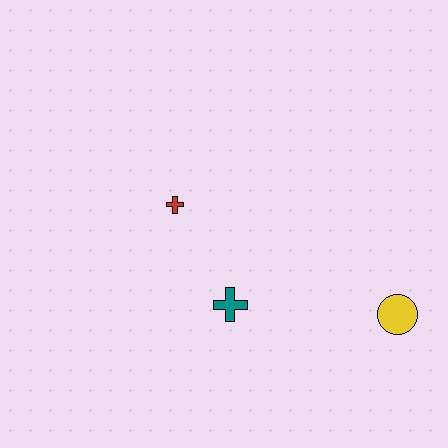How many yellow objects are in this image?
There is 1 yellow object.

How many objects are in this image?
There are 3 objects.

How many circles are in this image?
There is 1 circle.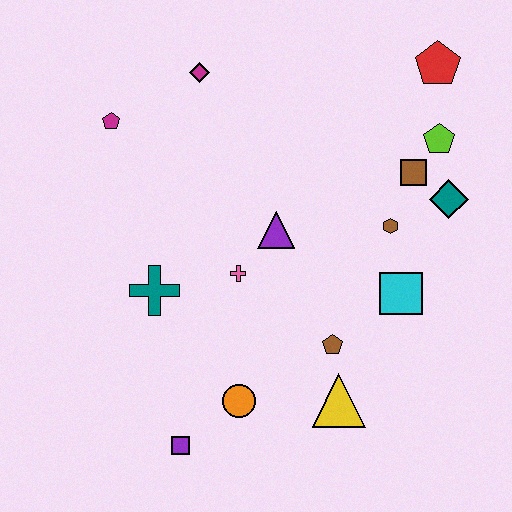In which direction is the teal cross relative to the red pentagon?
The teal cross is to the left of the red pentagon.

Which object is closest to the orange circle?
The purple square is closest to the orange circle.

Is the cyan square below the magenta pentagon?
Yes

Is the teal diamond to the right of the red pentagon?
Yes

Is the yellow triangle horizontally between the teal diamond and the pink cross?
Yes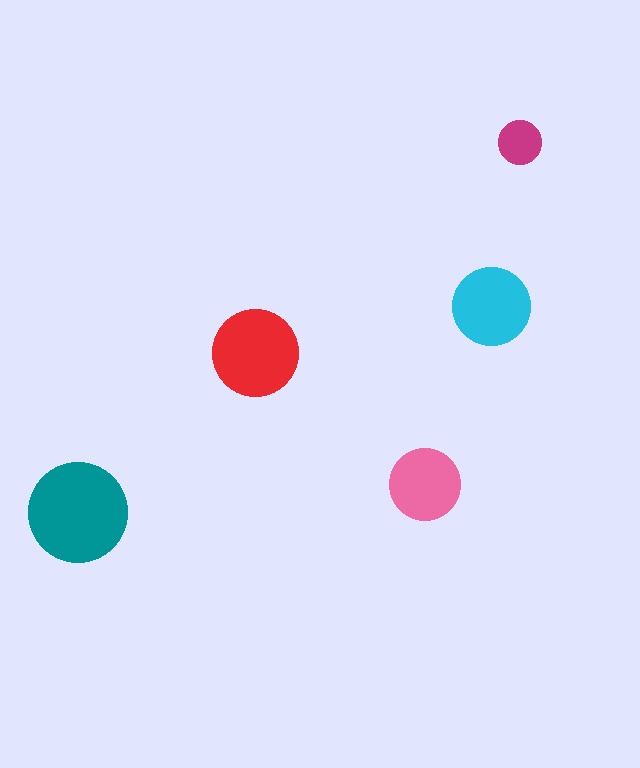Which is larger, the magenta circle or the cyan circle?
The cyan one.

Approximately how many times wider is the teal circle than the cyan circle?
About 1.5 times wider.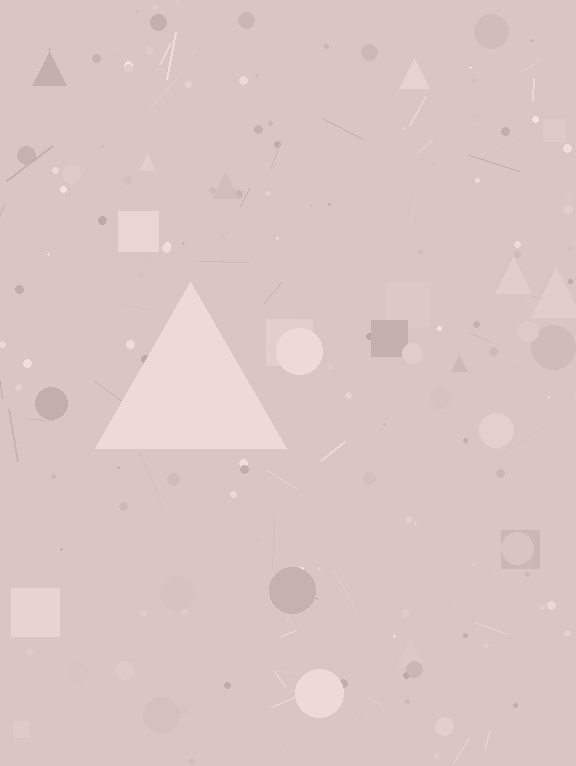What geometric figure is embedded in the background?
A triangle is embedded in the background.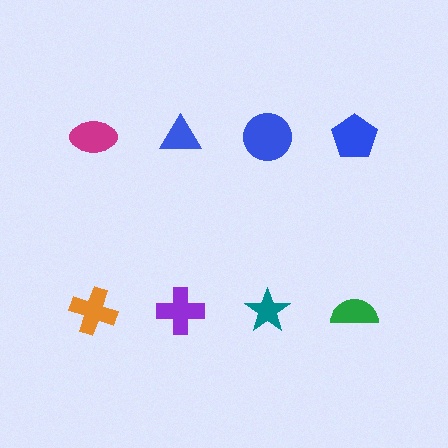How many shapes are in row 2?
4 shapes.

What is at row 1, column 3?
A blue circle.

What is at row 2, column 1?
An orange cross.